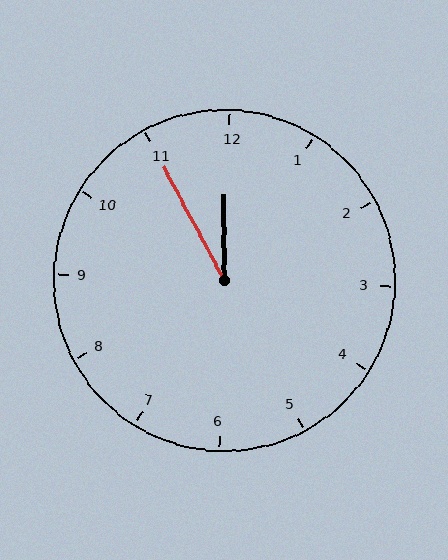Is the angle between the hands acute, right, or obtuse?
It is acute.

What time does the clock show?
11:55.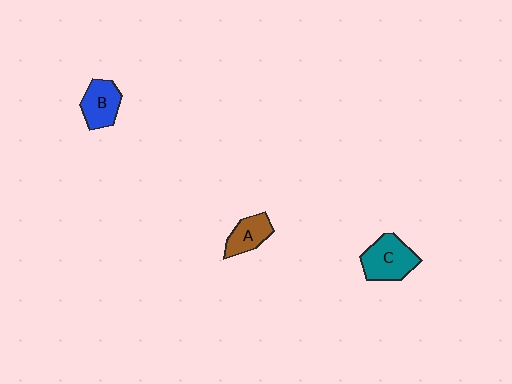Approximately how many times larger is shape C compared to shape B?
Approximately 1.3 times.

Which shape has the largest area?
Shape C (teal).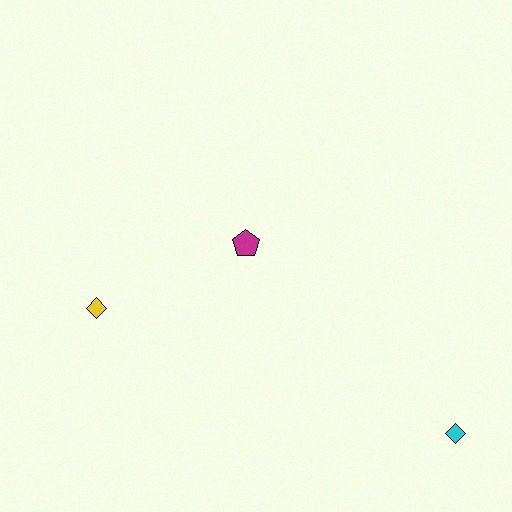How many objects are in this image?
There are 3 objects.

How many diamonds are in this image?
There are 2 diamonds.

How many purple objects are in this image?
There are no purple objects.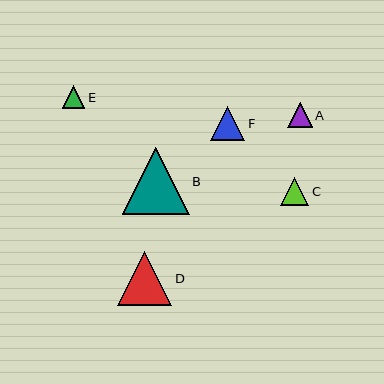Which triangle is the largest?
Triangle B is the largest with a size of approximately 67 pixels.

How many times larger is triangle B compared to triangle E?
Triangle B is approximately 3.0 times the size of triangle E.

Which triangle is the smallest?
Triangle E is the smallest with a size of approximately 23 pixels.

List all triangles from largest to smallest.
From largest to smallest: B, D, F, C, A, E.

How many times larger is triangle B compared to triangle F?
Triangle B is approximately 2.0 times the size of triangle F.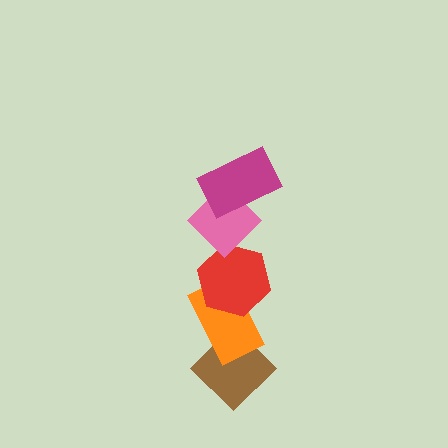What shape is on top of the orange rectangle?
The red hexagon is on top of the orange rectangle.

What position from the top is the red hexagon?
The red hexagon is 3rd from the top.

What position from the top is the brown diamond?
The brown diamond is 5th from the top.